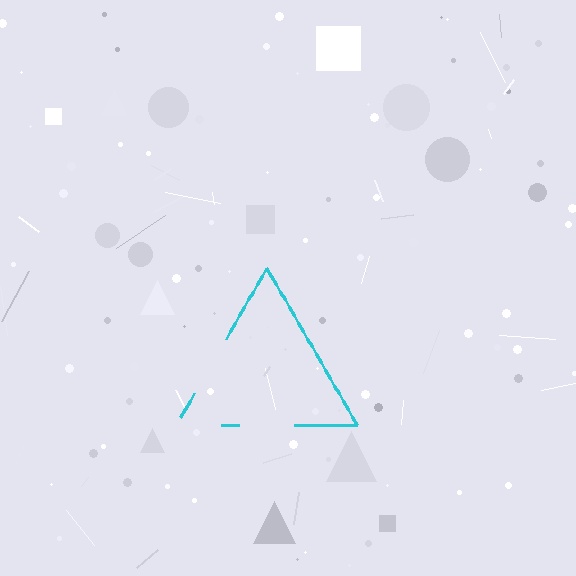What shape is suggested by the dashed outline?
The dashed outline suggests a triangle.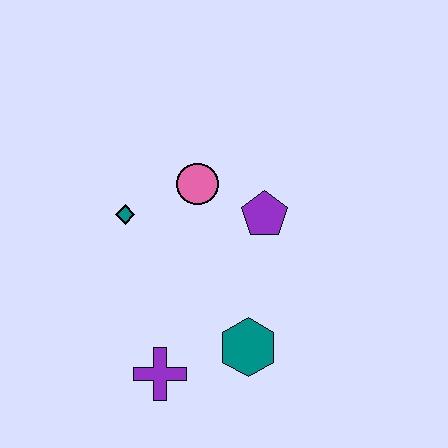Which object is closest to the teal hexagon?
The purple cross is closest to the teal hexagon.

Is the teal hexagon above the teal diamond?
No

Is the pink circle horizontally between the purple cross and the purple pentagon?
Yes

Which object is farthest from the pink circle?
The purple cross is farthest from the pink circle.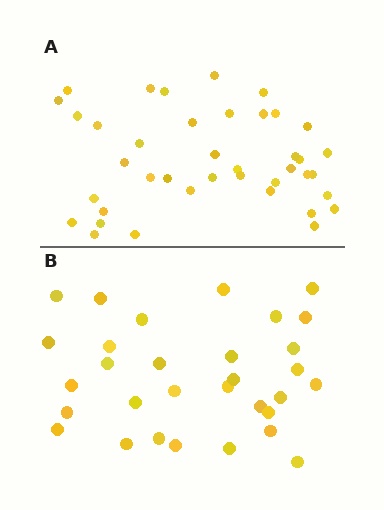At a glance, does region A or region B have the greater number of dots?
Region A (the top region) has more dots.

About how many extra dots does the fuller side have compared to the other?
Region A has roughly 8 or so more dots than region B.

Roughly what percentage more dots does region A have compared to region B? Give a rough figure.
About 30% more.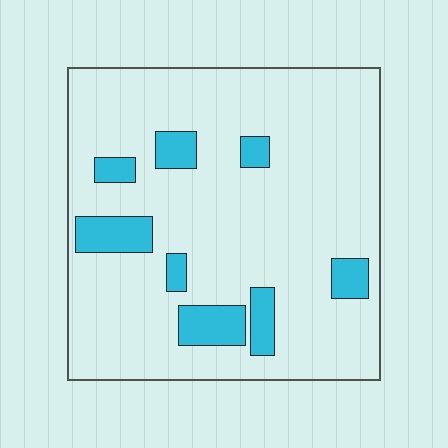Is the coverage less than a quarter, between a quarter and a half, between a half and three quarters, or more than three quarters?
Less than a quarter.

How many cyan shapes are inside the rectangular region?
8.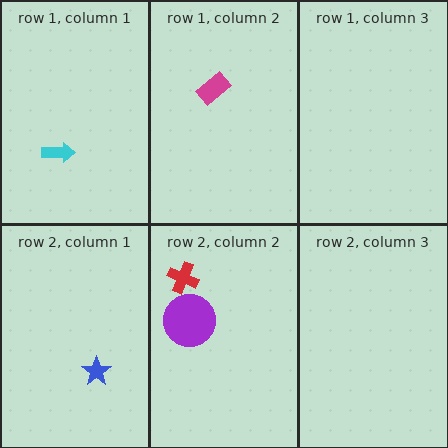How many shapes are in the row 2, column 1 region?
1.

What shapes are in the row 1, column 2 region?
The magenta rectangle.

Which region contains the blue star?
The row 2, column 1 region.